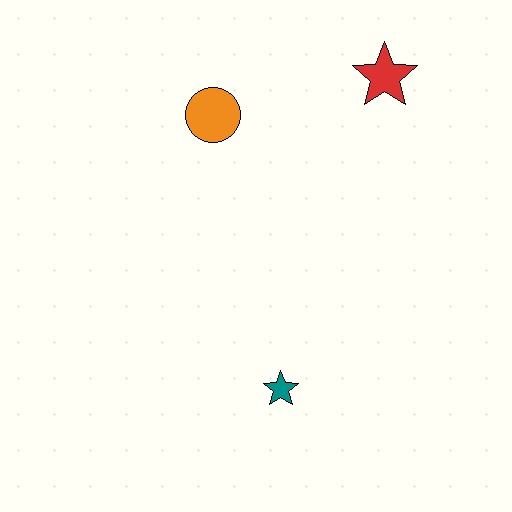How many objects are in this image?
There are 3 objects.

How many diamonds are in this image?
There are no diamonds.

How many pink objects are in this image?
There are no pink objects.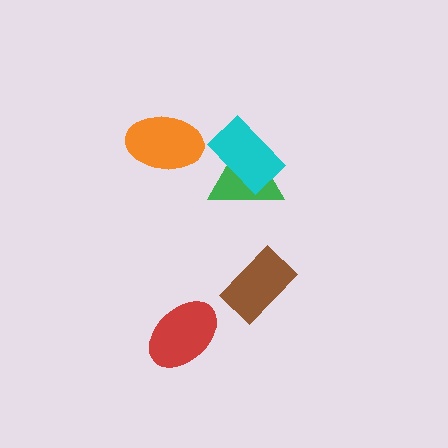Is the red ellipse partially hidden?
No, no other shape covers it.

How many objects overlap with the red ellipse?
0 objects overlap with the red ellipse.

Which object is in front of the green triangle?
The cyan rectangle is in front of the green triangle.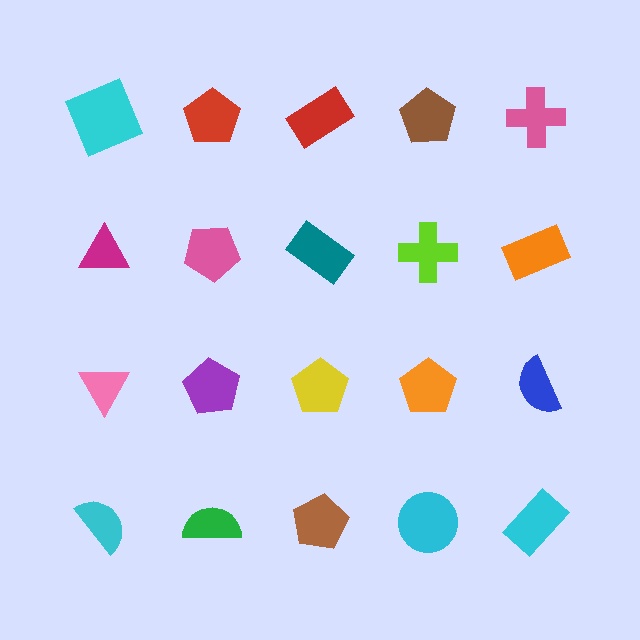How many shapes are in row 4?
5 shapes.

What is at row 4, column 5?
A cyan rectangle.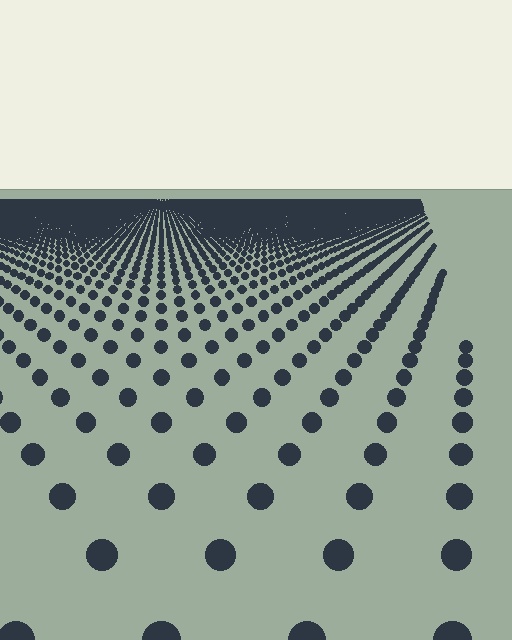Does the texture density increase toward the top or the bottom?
Density increases toward the top.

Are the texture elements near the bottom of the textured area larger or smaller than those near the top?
Larger. Near the bottom, elements are closer to the viewer and appear at a bigger on-screen size.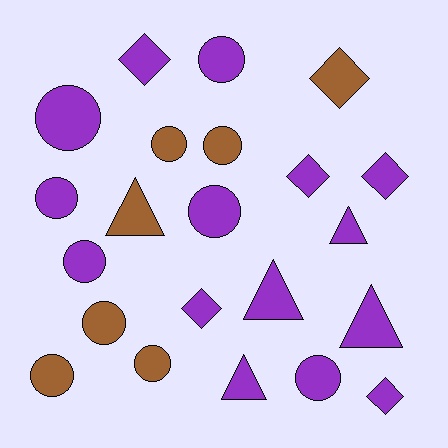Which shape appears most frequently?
Circle, with 11 objects.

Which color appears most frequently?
Purple, with 15 objects.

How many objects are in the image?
There are 22 objects.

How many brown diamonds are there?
There is 1 brown diamond.